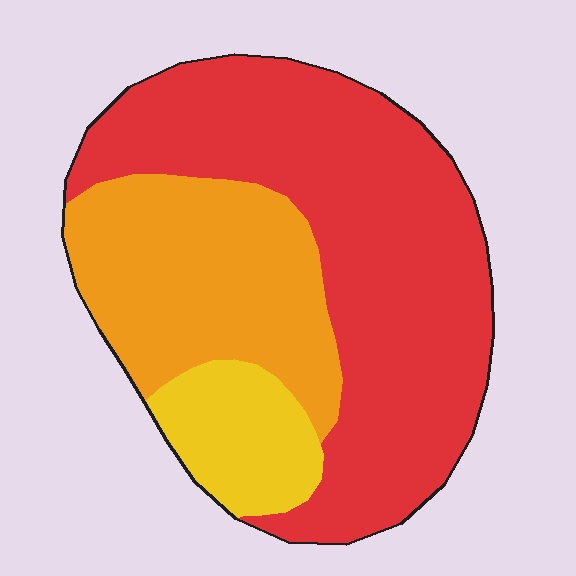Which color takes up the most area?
Red, at roughly 60%.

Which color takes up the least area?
Yellow, at roughly 10%.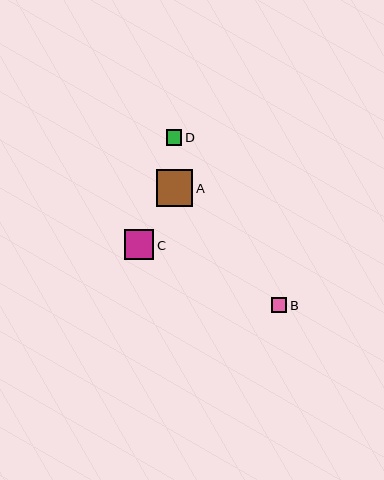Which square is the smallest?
Square B is the smallest with a size of approximately 15 pixels.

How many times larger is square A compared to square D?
Square A is approximately 2.3 times the size of square D.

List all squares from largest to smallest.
From largest to smallest: A, C, D, B.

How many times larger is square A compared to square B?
Square A is approximately 2.4 times the size of square B.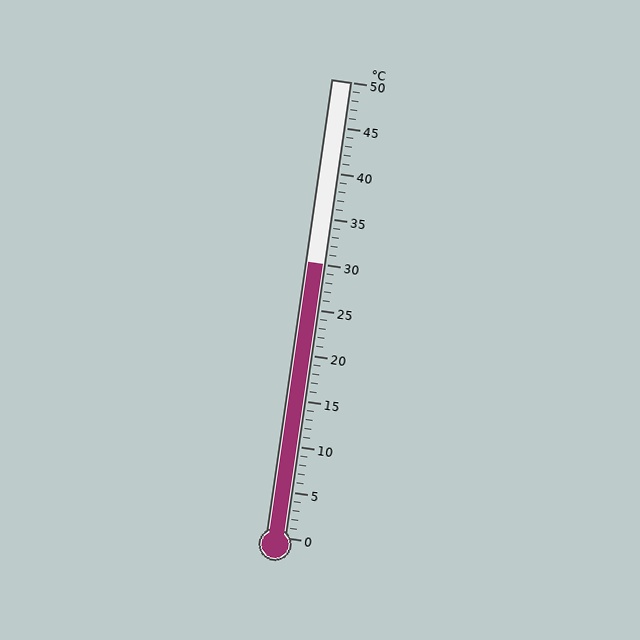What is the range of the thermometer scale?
The thermometer scale ranges from 0°C to 50°C.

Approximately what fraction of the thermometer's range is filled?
The thermometer is filled to approximately 60% of its range.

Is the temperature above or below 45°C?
The temperature is below 45°C.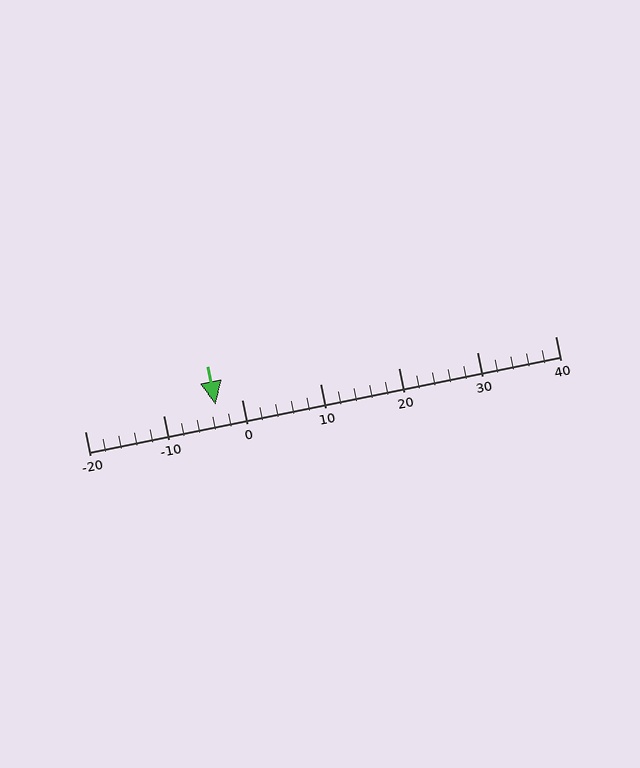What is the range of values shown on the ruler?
The ruler shows values from -20 to 40.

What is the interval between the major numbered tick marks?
The major tick marks are spaced 10 units apart.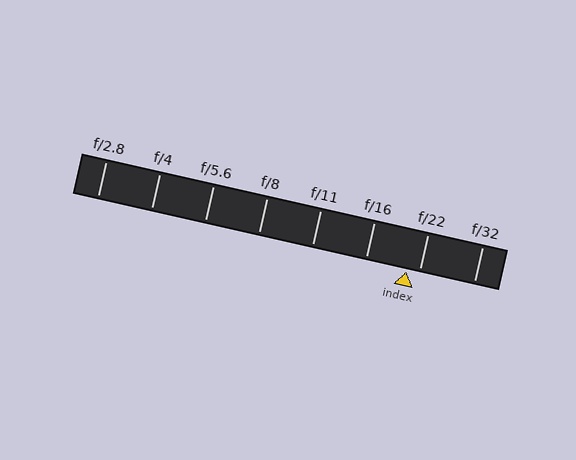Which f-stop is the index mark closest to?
The index mark is closest to f/22.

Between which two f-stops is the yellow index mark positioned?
The index mark is between f/16 and f/22.